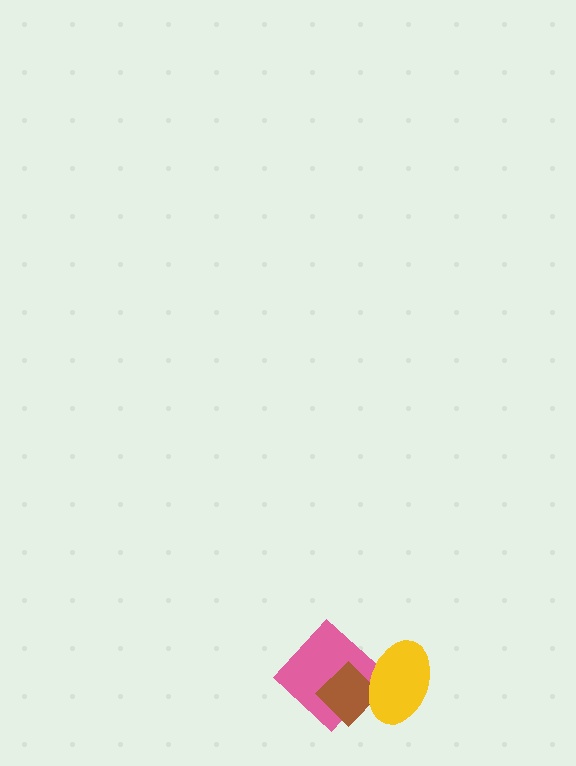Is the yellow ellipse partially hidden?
No, no other shape covers it.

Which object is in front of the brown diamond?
The yellow ellipse is in front of the brown diamond.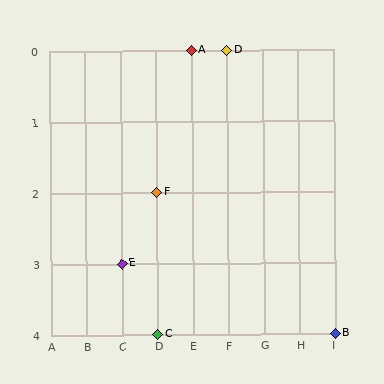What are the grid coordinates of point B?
Point B is at grid coordinates (I, 4).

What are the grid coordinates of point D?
Point D is at grid coordinates (F, 0).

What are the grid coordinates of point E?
Point E is at grid coordinates (C, 3).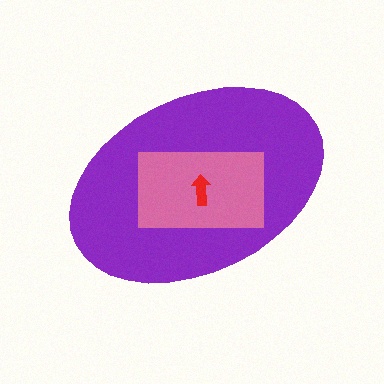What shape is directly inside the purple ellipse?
The pink rectangle.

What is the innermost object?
The red arrow.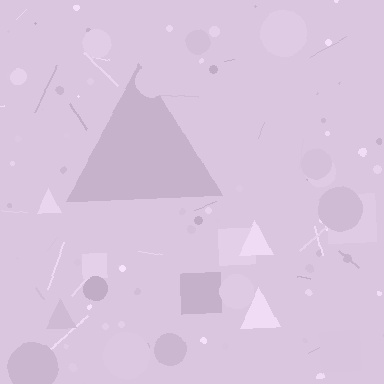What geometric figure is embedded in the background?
A triangle is embedded in the background.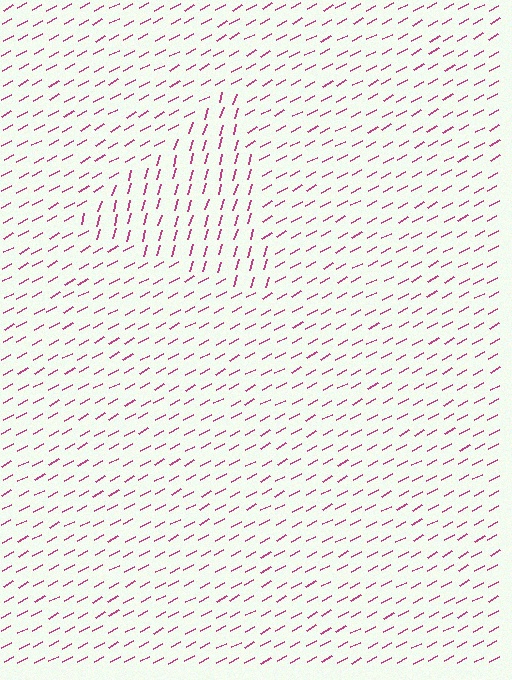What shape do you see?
I see a triangle.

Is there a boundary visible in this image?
Yes, there is a texture boundary formed by a change in line orientation.